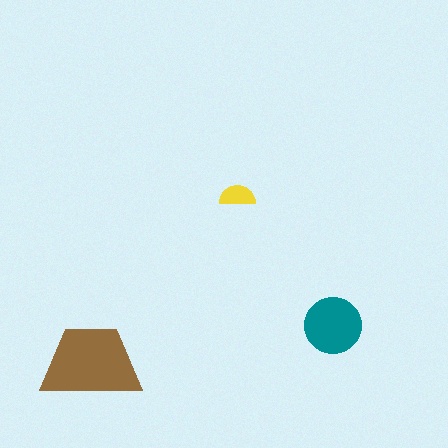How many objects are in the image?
There are 3 objects in the image.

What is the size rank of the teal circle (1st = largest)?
2nd.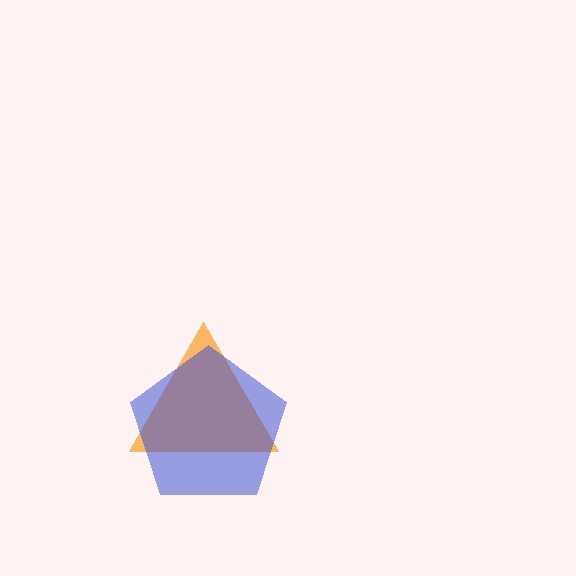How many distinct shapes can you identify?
There are 2 distinct shapes: an orange triangle, a blue pentagon.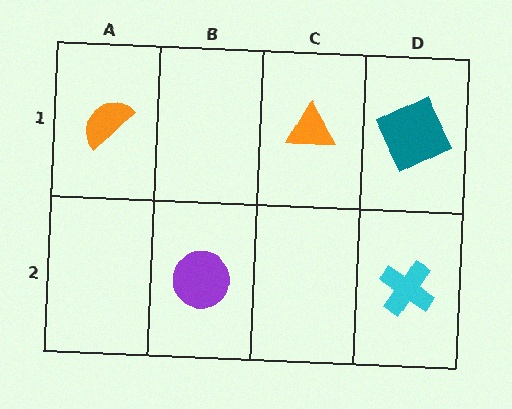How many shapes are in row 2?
2 shapes.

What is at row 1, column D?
A teal square.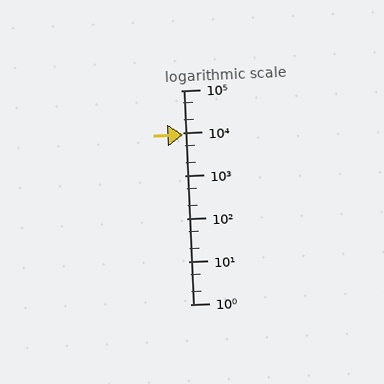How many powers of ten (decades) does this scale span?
The scale spans 5 decades, from 1 to 100000.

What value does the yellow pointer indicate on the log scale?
The pointer indicates approximately 8900.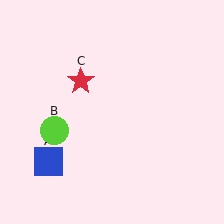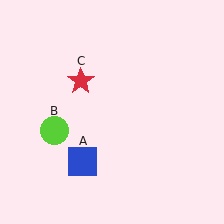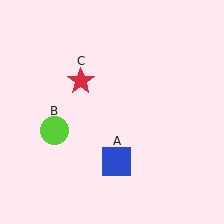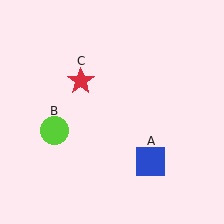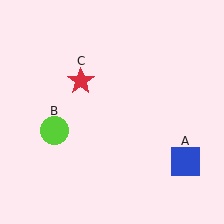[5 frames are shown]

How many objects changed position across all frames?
1 object changed position: blue square (object A).